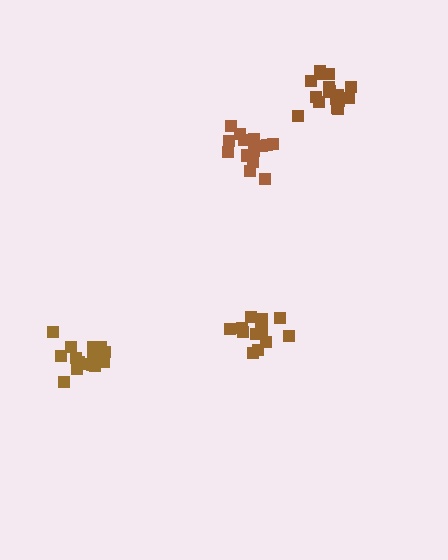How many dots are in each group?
Group 1: 17 dots, Group 2: 14 dots, Group 3: 17 dots, Group 4: 14 dots (62 total).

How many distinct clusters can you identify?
There are 4 distinct clusters.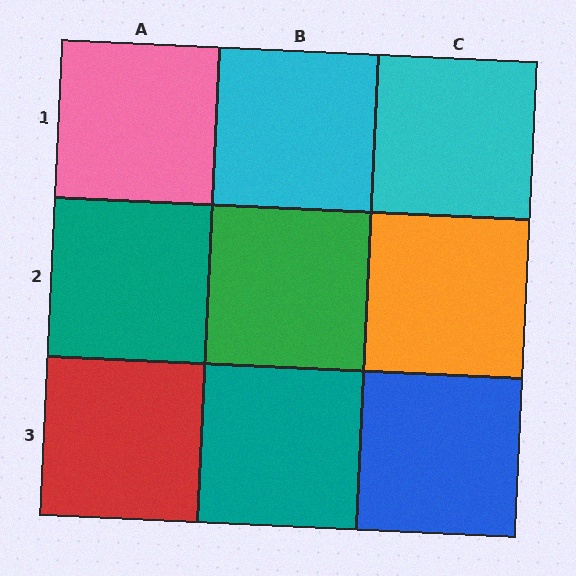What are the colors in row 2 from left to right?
Teal, green, orange.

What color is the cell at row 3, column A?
Red.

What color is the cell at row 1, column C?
Cyan.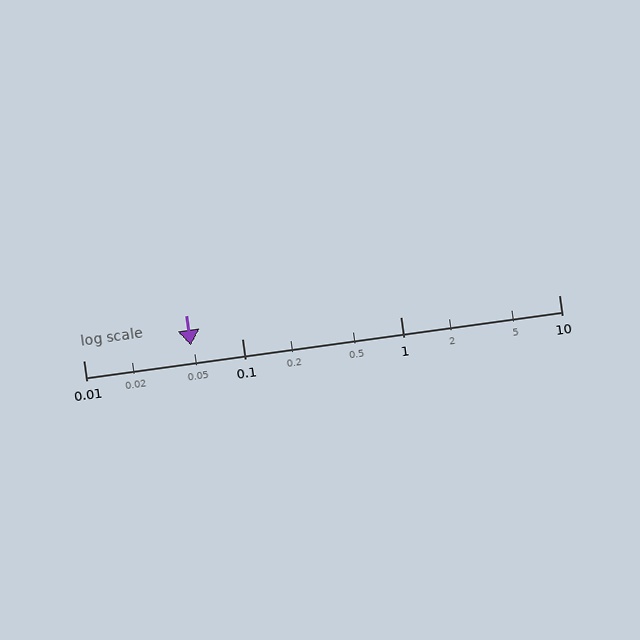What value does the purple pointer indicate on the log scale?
The pointer indicates approximately 0.048.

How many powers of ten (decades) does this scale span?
The scale spans 3 decades, from 0.01 to 10.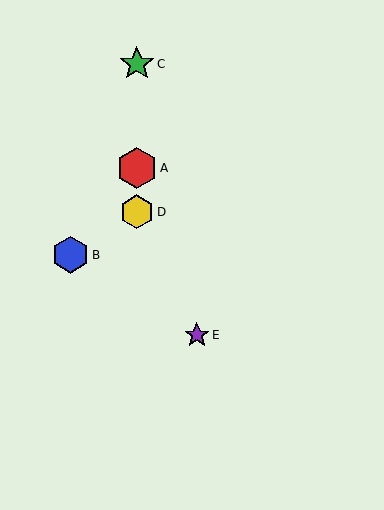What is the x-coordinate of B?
Object B is at x≈70.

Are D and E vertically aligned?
No, D is at x≈137 and E is at x≈197.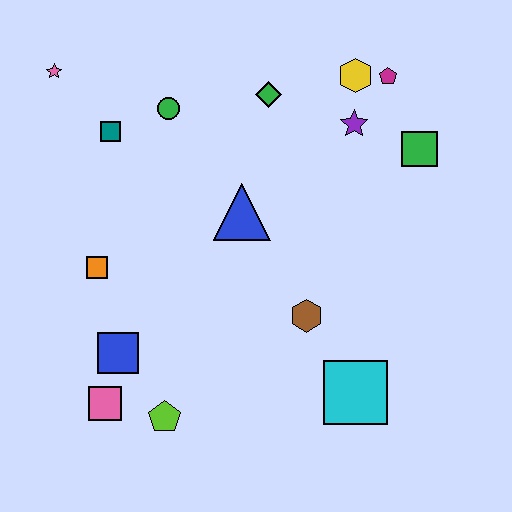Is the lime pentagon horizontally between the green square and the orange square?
Yes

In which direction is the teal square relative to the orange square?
The teal square is above the orange square.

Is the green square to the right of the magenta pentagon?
Yes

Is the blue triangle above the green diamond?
No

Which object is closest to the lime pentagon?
The pink square is closest to the lime pentagon.